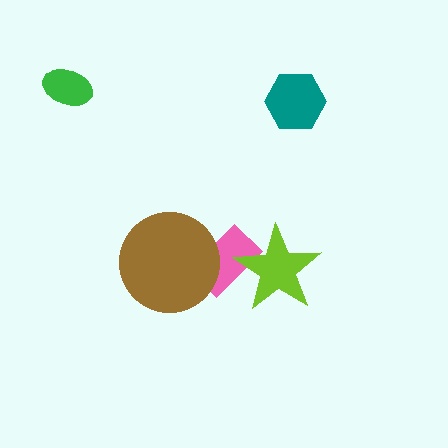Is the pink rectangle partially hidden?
Yes, it is partially covered by another shape.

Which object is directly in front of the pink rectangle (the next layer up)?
The lime star is directly in front of the pink rectangle.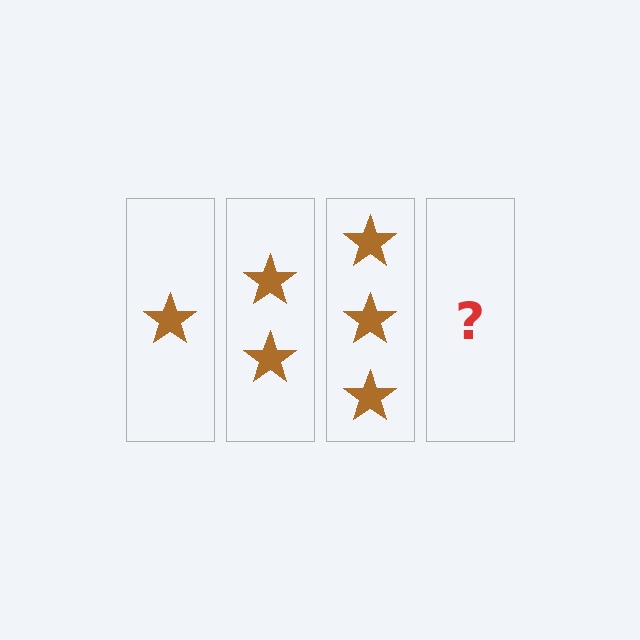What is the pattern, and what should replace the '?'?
The pattern is that each step adds one more star. The '?' should be 4 stars.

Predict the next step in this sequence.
The next step is 4 stars.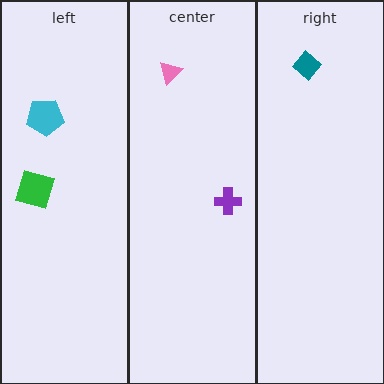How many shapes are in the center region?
2.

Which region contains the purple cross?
The center region.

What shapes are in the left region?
The cyan pentagon, the green square.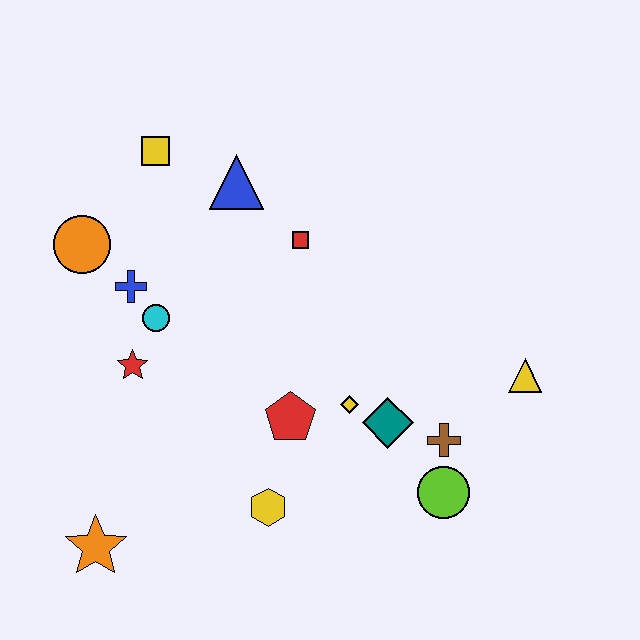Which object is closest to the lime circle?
The brown cross is closest to the lime circle.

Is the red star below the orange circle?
Yes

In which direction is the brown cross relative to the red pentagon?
The brown cross is to the right of the red pentagon.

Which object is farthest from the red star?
The yellow triangle is farthest from the red star.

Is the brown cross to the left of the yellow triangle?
Yes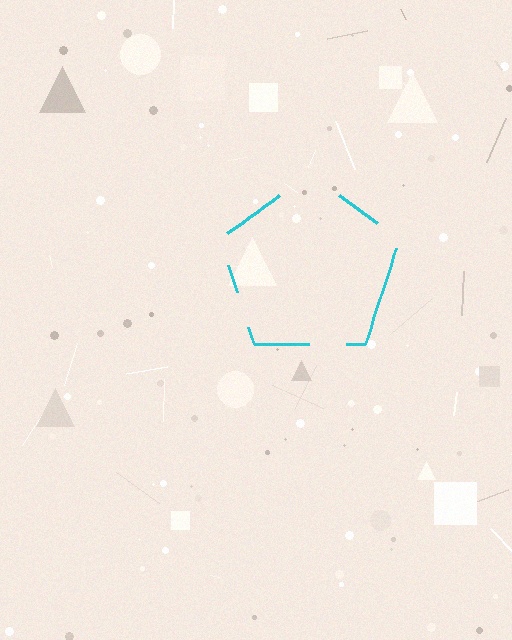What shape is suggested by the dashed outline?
The dashed outline suggests a pentagon.